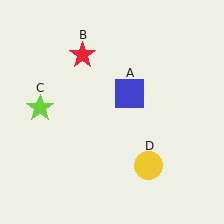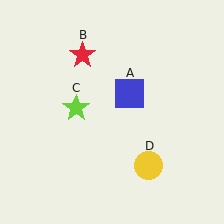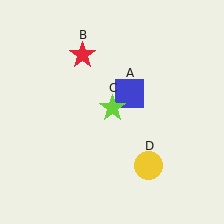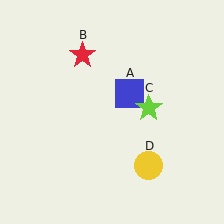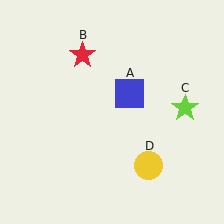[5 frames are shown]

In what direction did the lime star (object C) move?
The lime star (object C) moved right.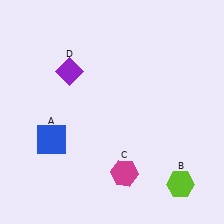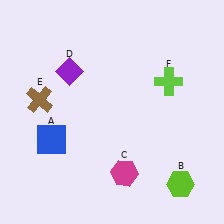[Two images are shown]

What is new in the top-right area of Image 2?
A lime cross (F) was added in the top-right area of Image 2.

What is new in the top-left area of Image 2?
A brown cross (E) was added in the top-left area of Image 2.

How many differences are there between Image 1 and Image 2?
There are 2 differences between the two images.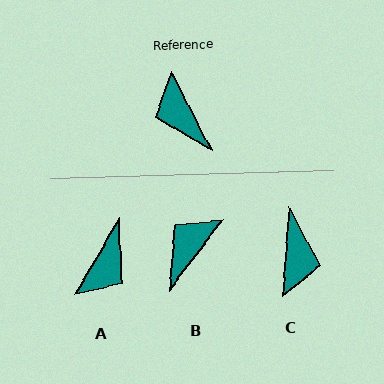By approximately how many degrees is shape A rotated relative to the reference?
Approximately 123 degrees counter-clockwise.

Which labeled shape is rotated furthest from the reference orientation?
C, about 148 degrees away.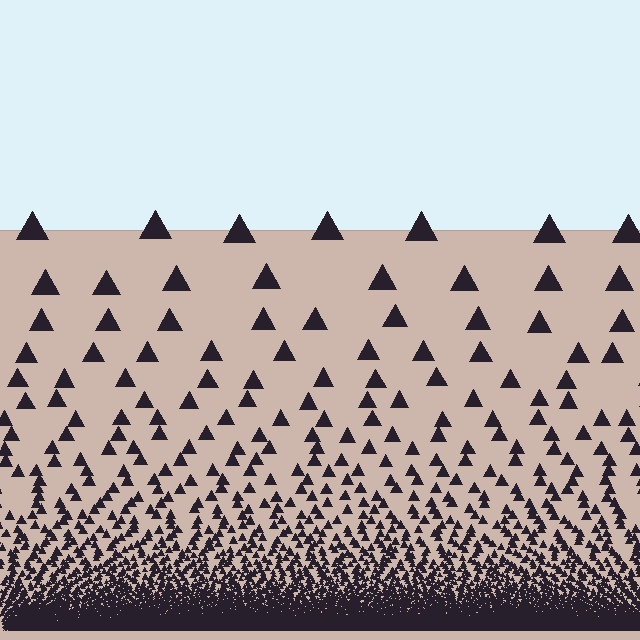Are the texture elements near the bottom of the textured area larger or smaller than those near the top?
Smaller. The gradient is inverted — elements near the bottom are smaller and denser.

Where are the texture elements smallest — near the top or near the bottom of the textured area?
Near the bottom.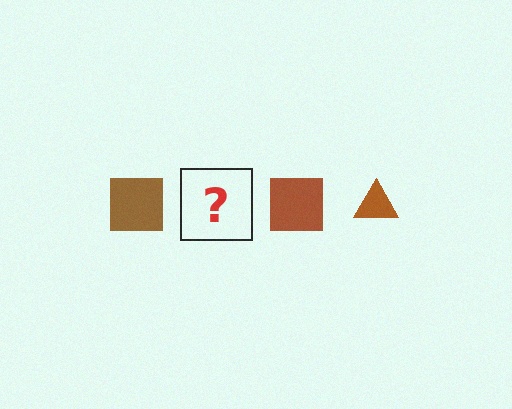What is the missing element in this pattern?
The missing element is a brown triangle.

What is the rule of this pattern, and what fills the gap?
The rule is that the pattern cycles through square, triangle shapes in brown. The gap should be filled with a brown triangle.